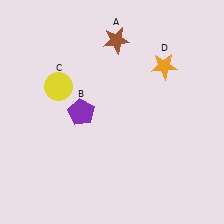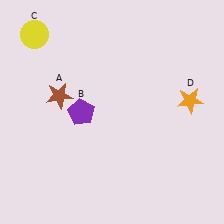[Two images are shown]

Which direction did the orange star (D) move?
The orange star (D) moved down.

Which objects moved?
The objects that moved are: the brown star (A), the yellow circle (C), the orange star (D).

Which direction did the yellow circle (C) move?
The yellow circle (C) moved up.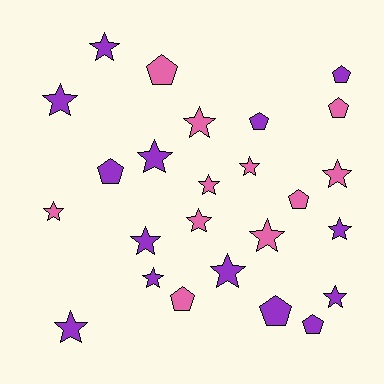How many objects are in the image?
There are 25 objects.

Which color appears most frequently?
Purple, with 14 objects.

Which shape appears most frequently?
Star, with 16 objects.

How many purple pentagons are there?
There are 5 purple pentagons.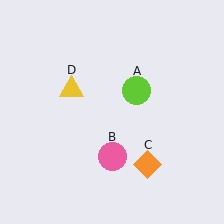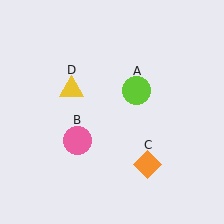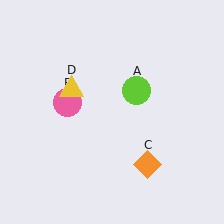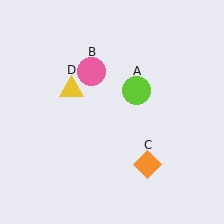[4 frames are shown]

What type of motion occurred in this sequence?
The pink circle (object B) rotated clockwise around the center of the scene.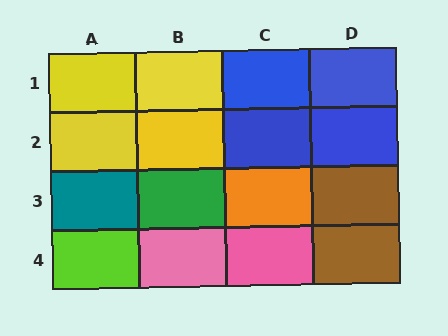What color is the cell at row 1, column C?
Blue.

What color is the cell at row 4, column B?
Pink.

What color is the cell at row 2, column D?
Blue.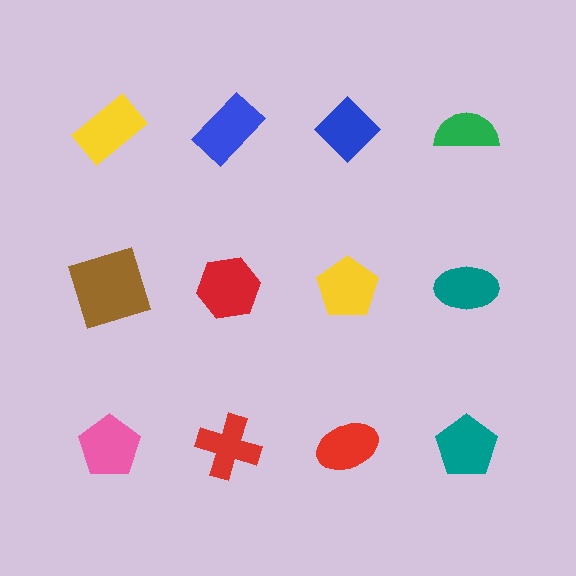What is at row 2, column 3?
A yellow pentagon.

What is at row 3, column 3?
A red ellipse.